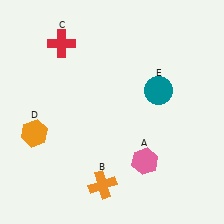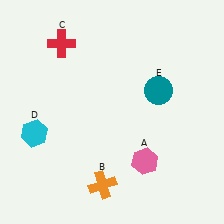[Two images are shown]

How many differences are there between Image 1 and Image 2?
There is 1 difference between the two images.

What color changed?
The hexagon (D) changed from orange in Image 1 to cyan in Image 2.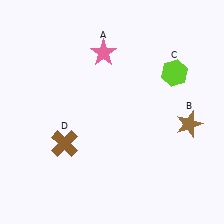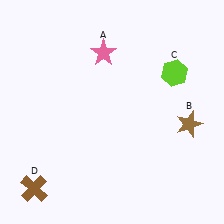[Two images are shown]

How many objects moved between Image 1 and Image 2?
1 object moved between the two images.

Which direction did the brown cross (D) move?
The brown cross (D) moved down.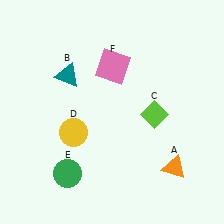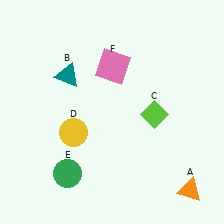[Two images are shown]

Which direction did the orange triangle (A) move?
The orange triangle (A) moved down.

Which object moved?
The orange triangle (A) moved down.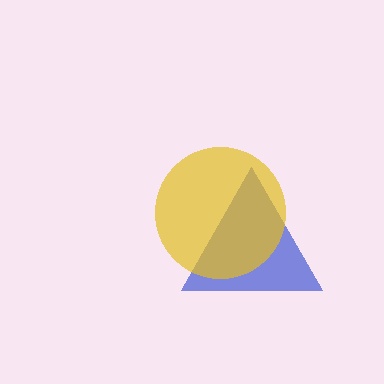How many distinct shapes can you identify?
There are 2 distinct shapes: a blue triangle, a yellow circle.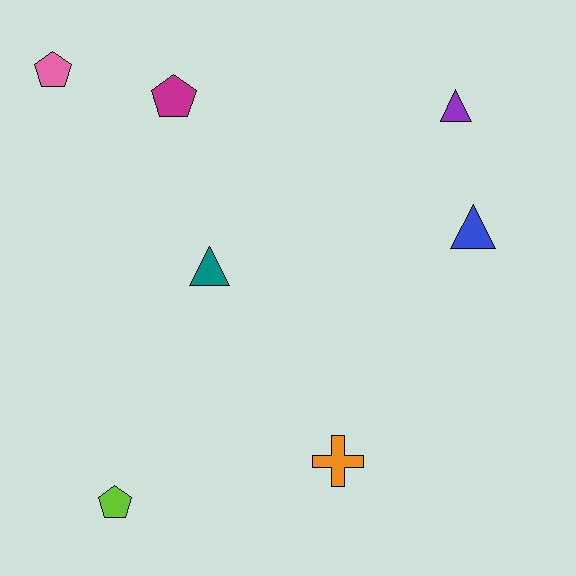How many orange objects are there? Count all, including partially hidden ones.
There is 1 orange object.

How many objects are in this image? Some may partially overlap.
There are 7 objects.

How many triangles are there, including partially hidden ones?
There are 3 triangles.